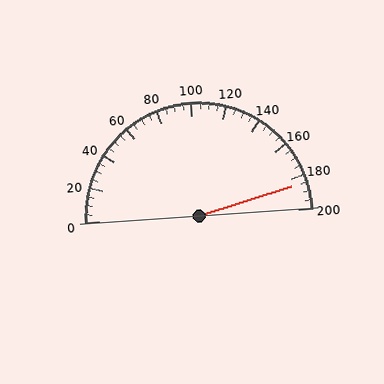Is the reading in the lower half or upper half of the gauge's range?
The reading is in the upper half of the range (0 to 200).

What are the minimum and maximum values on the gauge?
The gauge ranges from 0 to 200.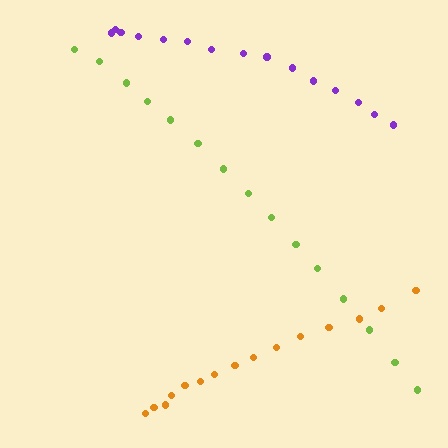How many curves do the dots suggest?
There are 3 distinct paths.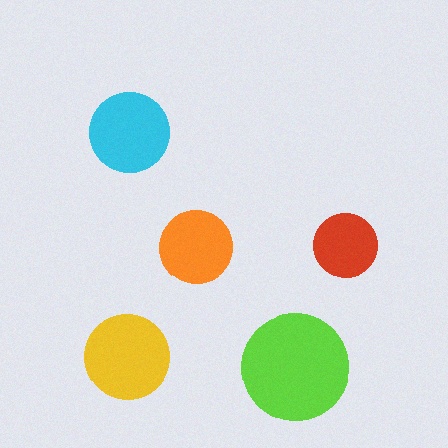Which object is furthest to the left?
The yellow circle is leftmost.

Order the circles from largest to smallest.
the lime one, the yellow one, the cyan one, the orange one, the red one.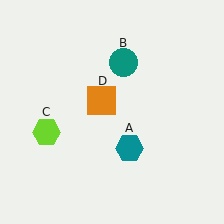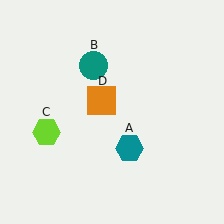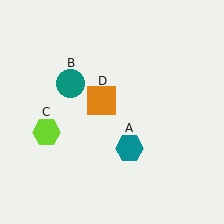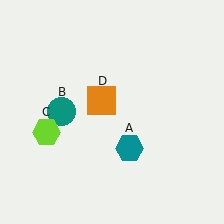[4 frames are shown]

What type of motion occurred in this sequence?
The teal circle (object B) rotated counterclockwise around the center of the scene.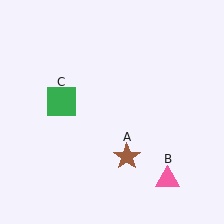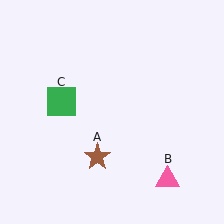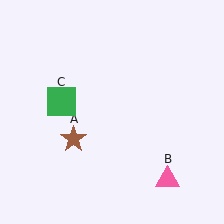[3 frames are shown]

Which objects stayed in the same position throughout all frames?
Pink triangle (object B) and green square (object C) remained stationary.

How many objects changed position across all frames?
1 object changed position: brown star (object A).